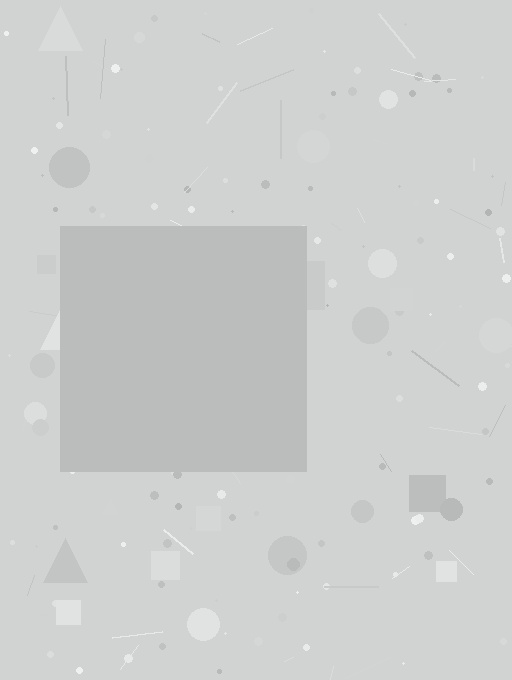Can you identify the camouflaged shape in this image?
The camouflaged shape is a square.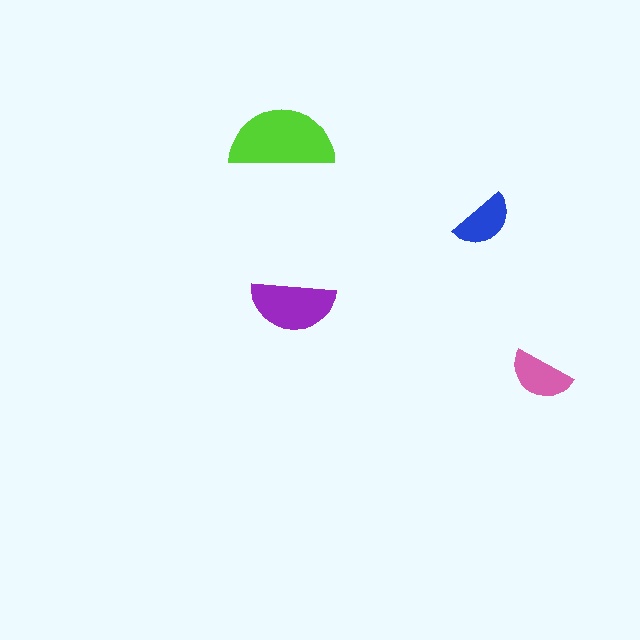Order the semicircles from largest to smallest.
the lime one, the purple one, the pink one, the blue one.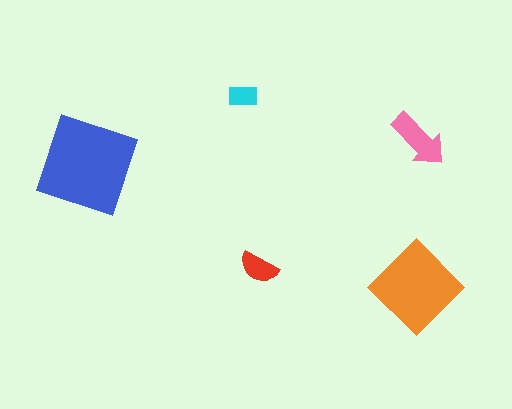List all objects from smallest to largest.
The cyan rectangle, the red semicircle, the pink arrow, the orange diamond, the blue square.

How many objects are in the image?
There are 5 objects in the image.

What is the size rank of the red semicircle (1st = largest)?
4th.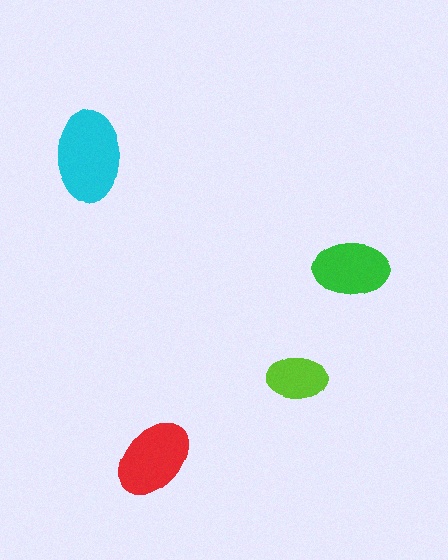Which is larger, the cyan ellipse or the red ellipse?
The cyan one.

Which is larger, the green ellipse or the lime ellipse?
The green one.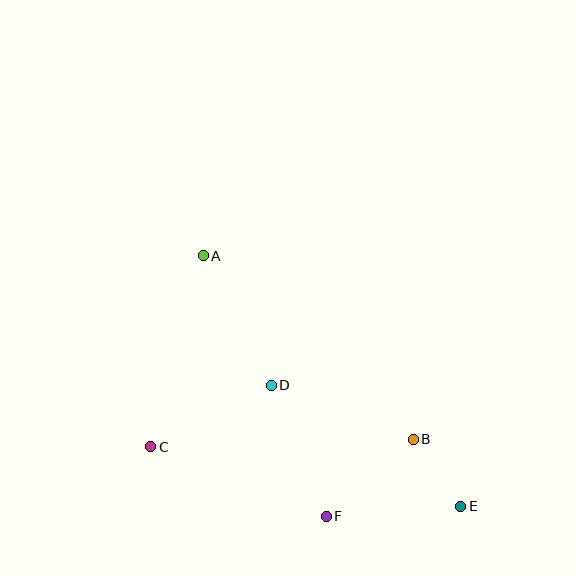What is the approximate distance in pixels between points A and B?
The distance between A and B is approximately 279 pixels.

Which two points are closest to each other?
Points B and E are closest to each other.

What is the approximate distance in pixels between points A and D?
The distance between A and D is approximately 146 pixels.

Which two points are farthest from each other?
Points A and E are farthest from each other.